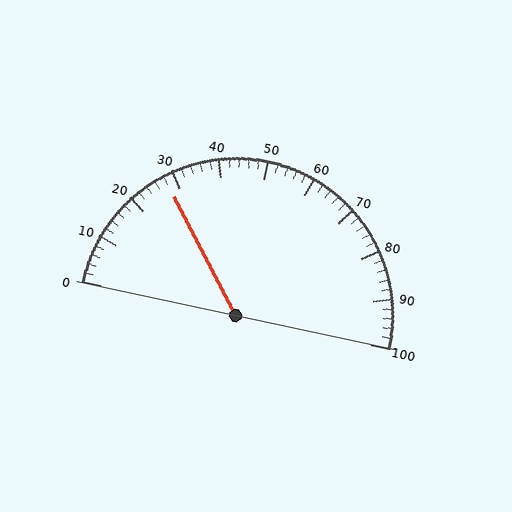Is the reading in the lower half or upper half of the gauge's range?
The reading is in the lower half of the range (0 to 100).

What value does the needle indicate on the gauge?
The needle indicates approximately 28.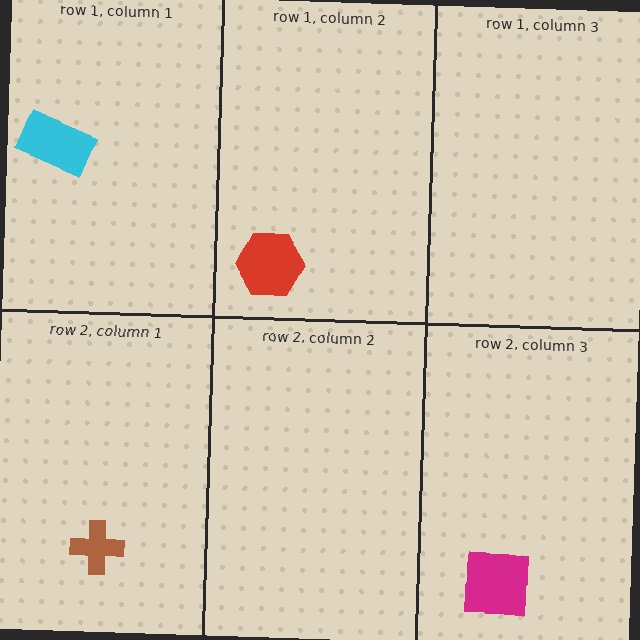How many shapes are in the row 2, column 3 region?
1.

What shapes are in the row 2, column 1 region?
The brown cross.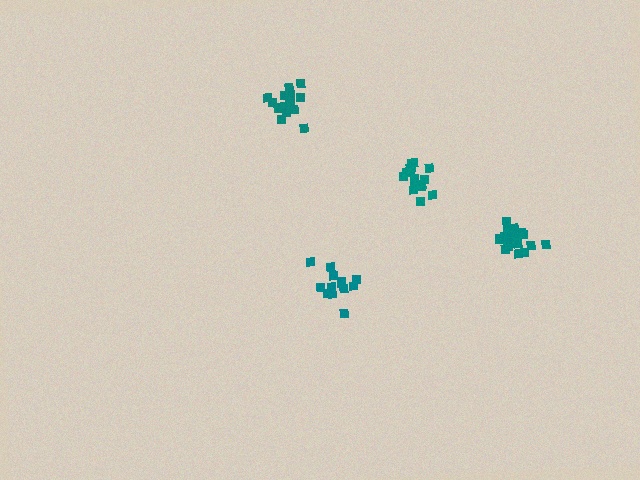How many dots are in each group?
Group 1: 13 dots, Group 2: 19 dots, Group 3: 15 dots, Group 4: 16 dots (63 total).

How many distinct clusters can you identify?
There are 4 distinct clusters.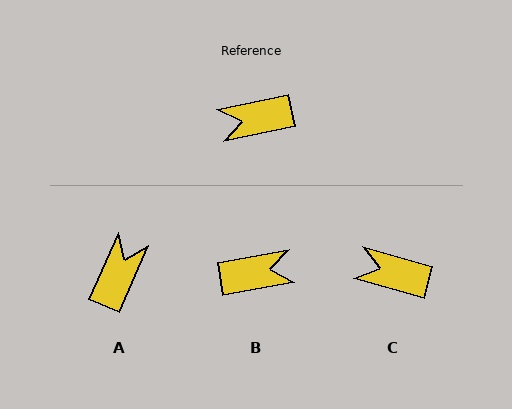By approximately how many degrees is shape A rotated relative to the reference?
Approximately 126 degrees clockwise.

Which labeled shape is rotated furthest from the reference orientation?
B, about 178 degrees away.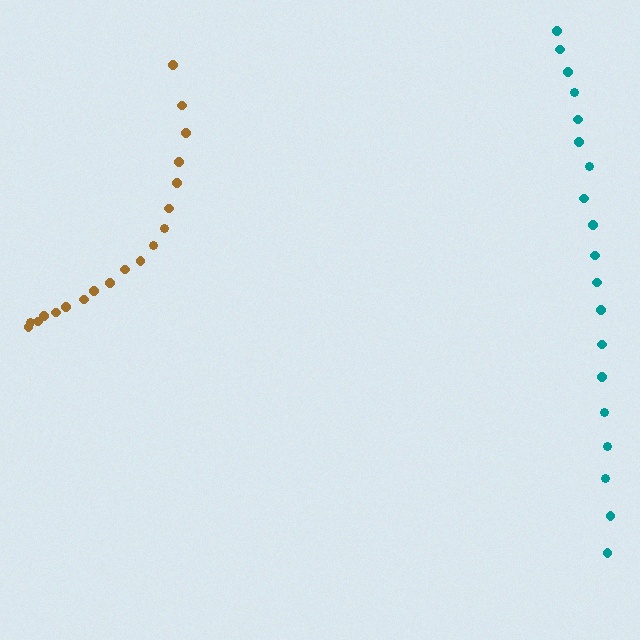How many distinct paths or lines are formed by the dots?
There are 2 distinct paths.